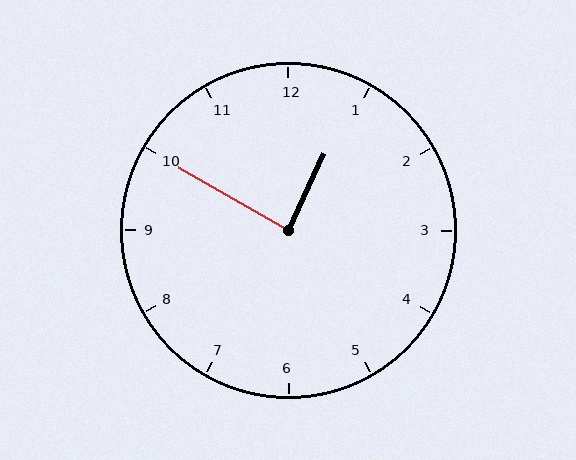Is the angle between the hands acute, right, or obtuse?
It is right.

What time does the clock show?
12:50.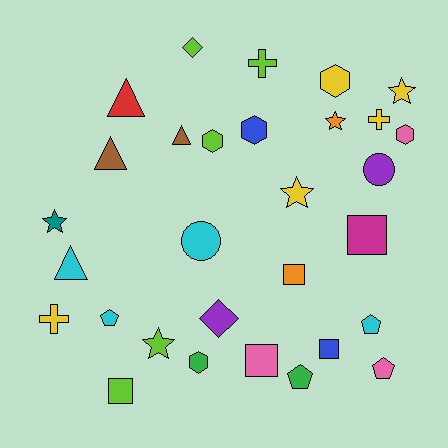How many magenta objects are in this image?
There is 1 magenta object.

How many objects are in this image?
There are 30 objects.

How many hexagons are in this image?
There are 5 hexagons.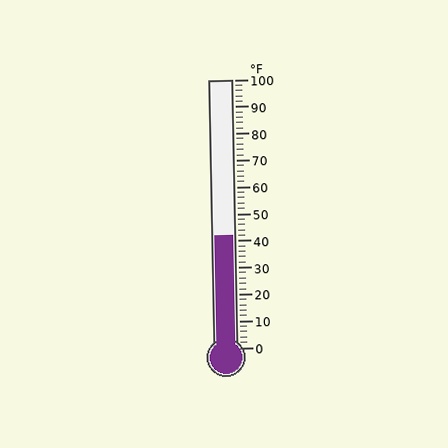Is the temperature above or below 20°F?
The temperature is above 20°F.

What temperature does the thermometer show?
The thermometer shows approximately 42°F.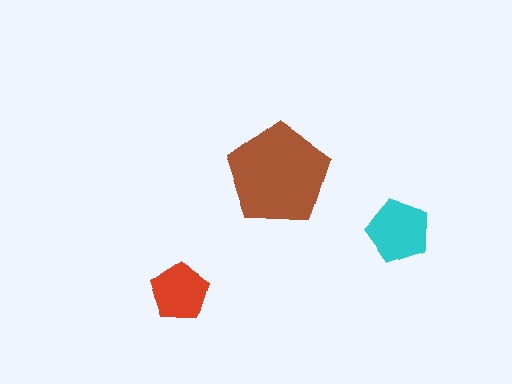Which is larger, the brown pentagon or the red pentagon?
The brown one.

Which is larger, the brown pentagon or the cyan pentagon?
The brown one.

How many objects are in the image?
There are 3 objects in the image.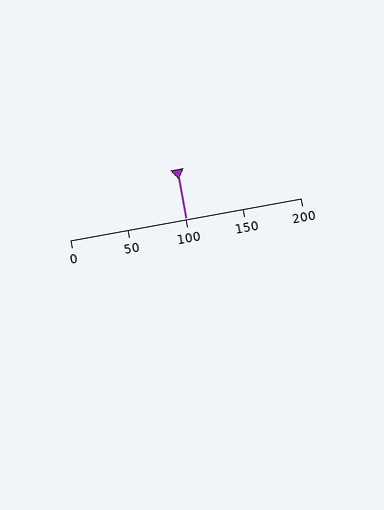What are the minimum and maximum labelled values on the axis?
The axis runs from 0 to 200.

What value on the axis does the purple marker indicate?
The marker indicates approximately 100.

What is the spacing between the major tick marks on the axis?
The major ticks are spaced 50 apart.